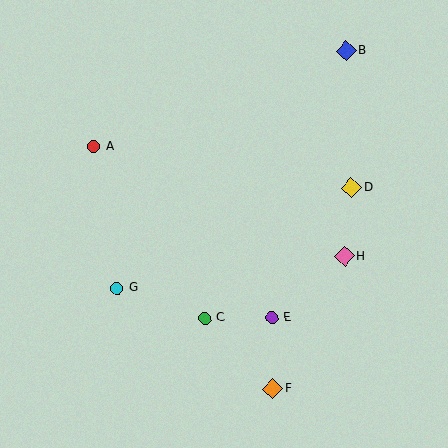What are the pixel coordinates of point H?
Point H is at (345, 257).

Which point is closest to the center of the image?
Point C at (204, 318) is closest to the center.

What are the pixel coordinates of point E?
Point E is at (272, 318).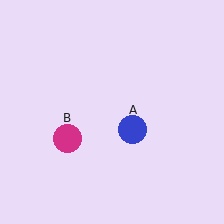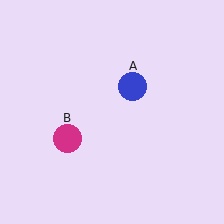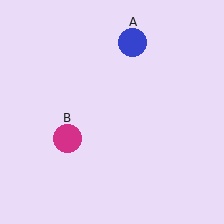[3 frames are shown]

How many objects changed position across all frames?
1 object changed position: blue circle (object A).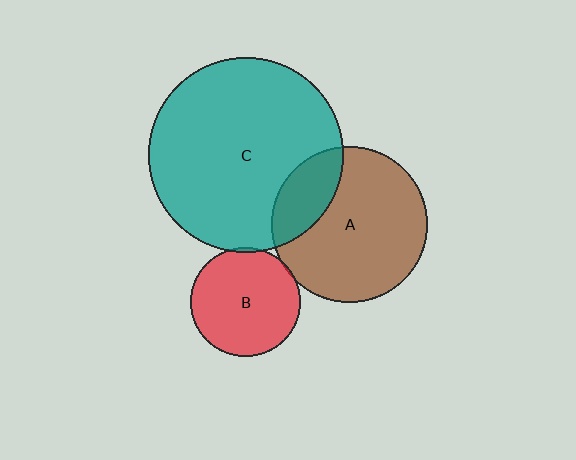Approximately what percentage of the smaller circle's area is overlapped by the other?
Approximately 5%.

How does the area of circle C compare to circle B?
Approximately 3.2 times.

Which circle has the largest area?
Circle C (teal).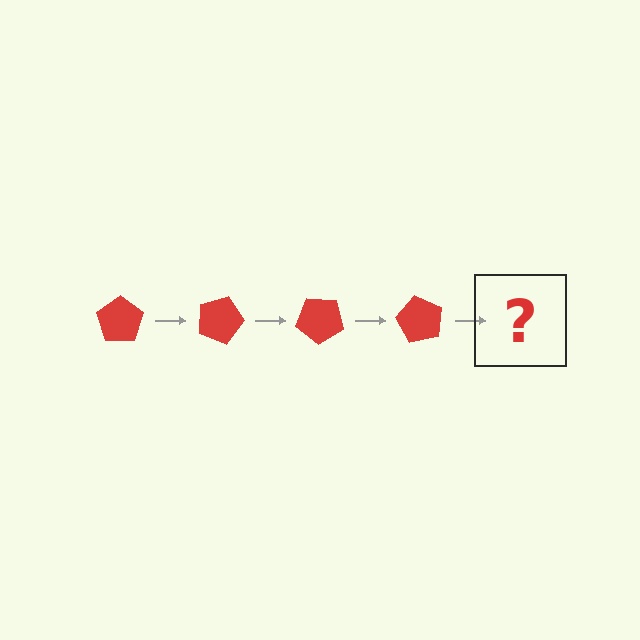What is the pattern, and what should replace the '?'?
The pattern is that the pentagon rotates 20 degrees each step. The '?' should be a red pentagon rotated 80 degrees.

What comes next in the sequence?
The next element should be a red pentagon rotated 80 degrees.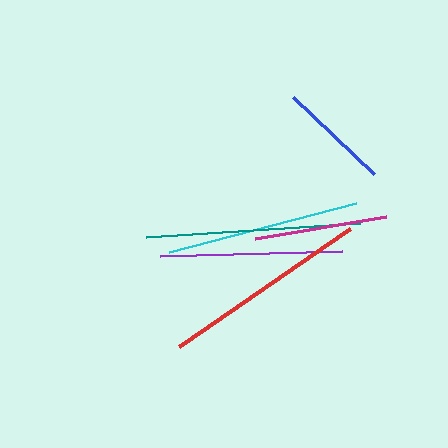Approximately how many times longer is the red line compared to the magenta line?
The red line is approximately 1.6 times the length of the magenta line.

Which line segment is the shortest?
The blue line is the shortest at approximately 111 pixels.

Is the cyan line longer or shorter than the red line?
The red line is longer than the cyan line.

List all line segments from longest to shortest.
From longest to shortest: teal, red, cyan, purple, magenta, blue.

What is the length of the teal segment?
The teal segment is approximately 215 pixels long.